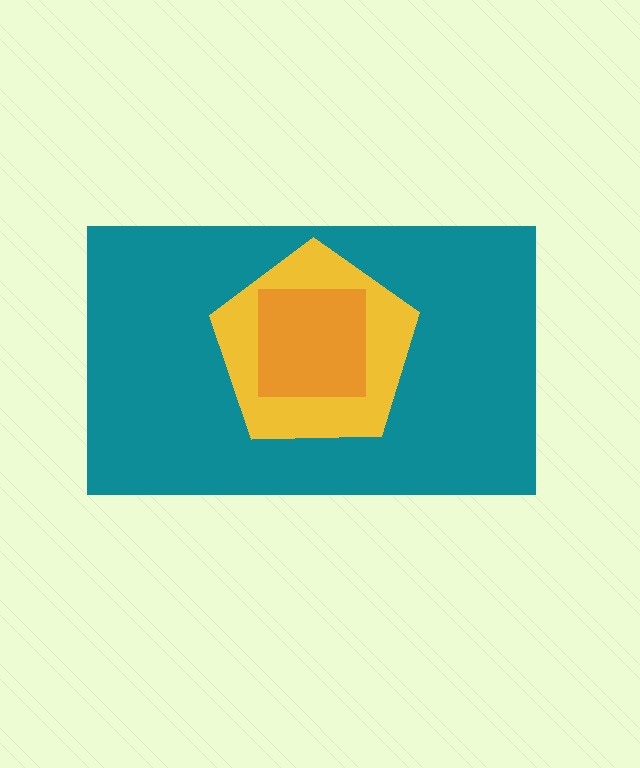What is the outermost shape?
The teal rectangle.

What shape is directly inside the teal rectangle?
The yellow pentagon.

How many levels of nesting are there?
3.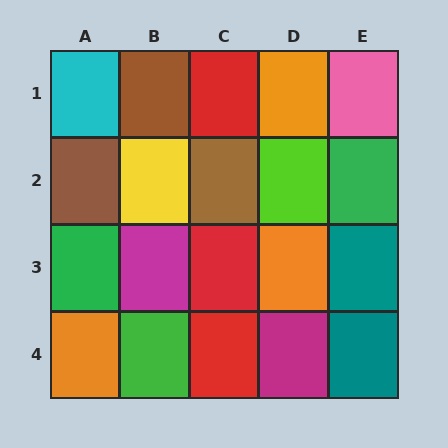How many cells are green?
3 cells are green.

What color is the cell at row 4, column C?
Red.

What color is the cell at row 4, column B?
Green.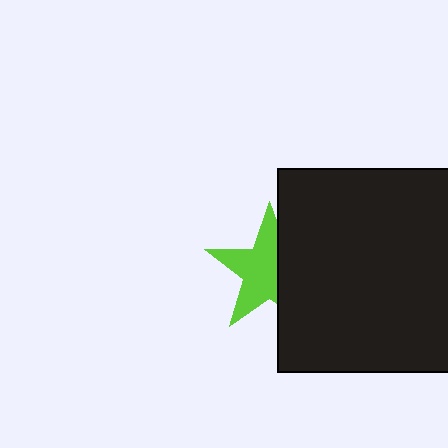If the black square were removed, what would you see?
You would see the complete lime star.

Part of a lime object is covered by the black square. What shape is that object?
It is a star.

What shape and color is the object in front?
The object in front is a black square.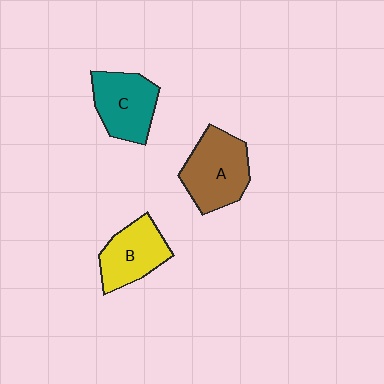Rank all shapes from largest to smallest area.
From largest to smallest: A (brown), C (teal), B (yellow).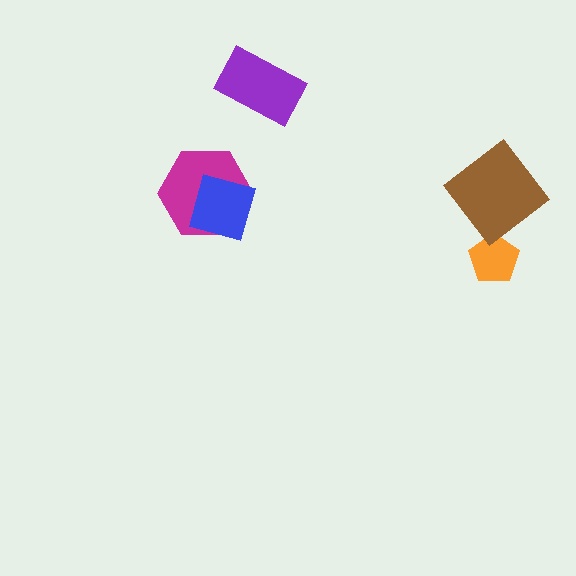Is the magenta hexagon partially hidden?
Yes, it is partially covered by another shape.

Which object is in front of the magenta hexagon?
The blue square is in front of the magenta hexagon.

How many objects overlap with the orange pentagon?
0 objects overlap with the orange pentagon.